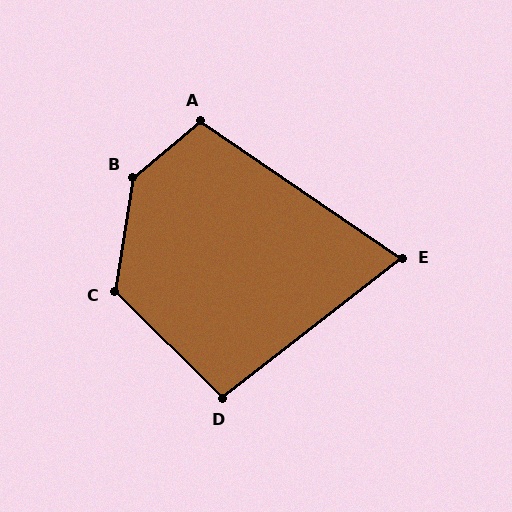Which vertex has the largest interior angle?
B, at approximately 139 degrees.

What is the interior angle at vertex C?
Approximately 125 degrees (obtuse).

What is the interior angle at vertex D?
Approximately 97 degrees (obtuse).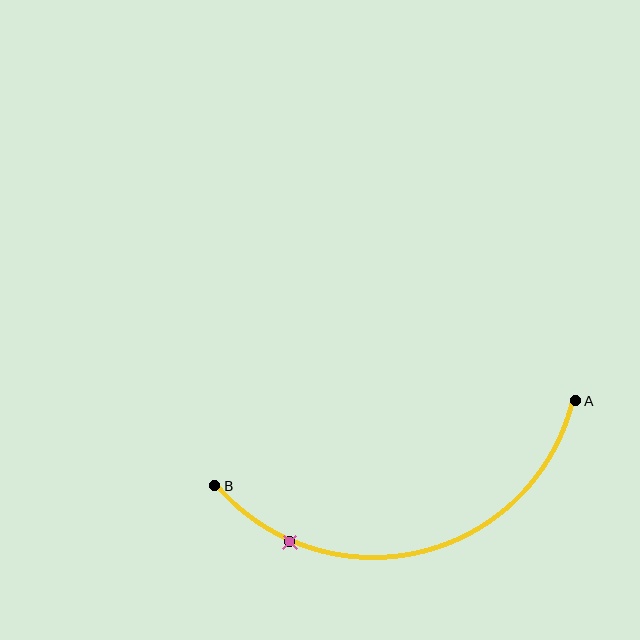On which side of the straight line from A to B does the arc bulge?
The arc bulges below the straight line connecting A and B.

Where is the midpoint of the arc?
The arc midpoint is the point on the curve farthest from the straight line joining A and B. It sits below that line.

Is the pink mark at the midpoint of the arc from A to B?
No. The pink mark lies on the arc but is closer to endpoint B. The arc midpoint would be at the point on the curve equidistant along the arc from both A and B.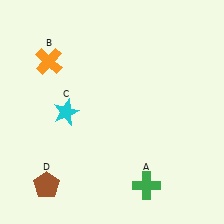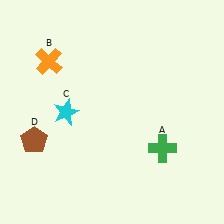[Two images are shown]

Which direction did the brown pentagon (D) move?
The brown pentagon (D) moved up.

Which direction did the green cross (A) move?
The green cross (A) moved up.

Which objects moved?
The objects that moved are: the green cross (A), the brown pentagon (D).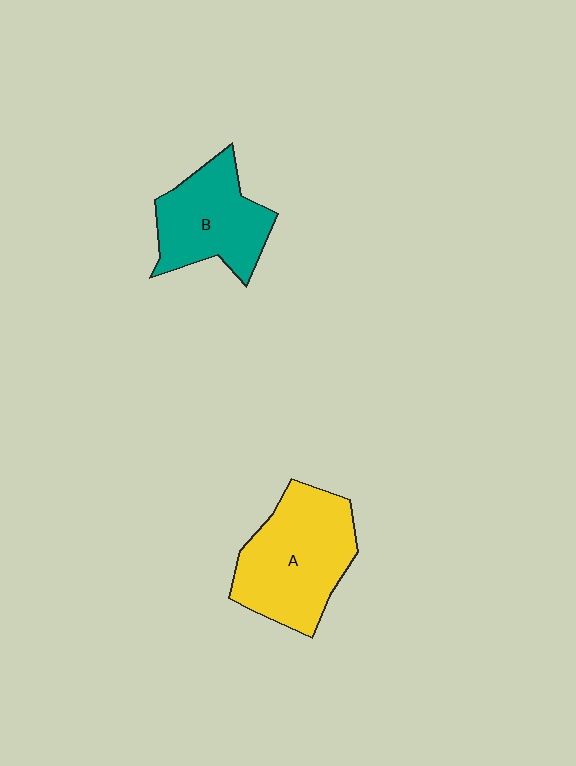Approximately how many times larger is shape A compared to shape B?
Approximately 1.3 times.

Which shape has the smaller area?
Shape B (teal).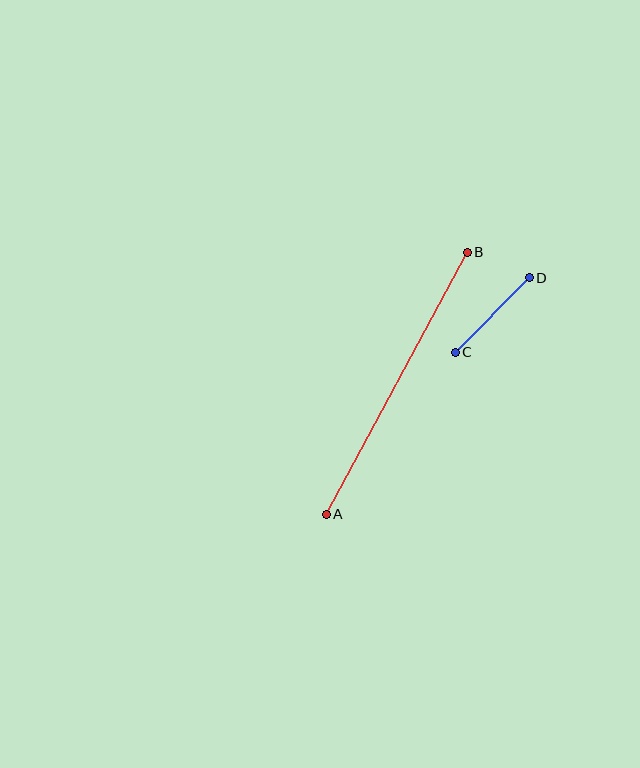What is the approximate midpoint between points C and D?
The midpoint is at approximately (492, 315) pixels.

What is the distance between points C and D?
The distance is approximately 105 pixels.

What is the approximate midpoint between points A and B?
The midpoint is at approximately (397, 383) pixels.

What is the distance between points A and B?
The distance is approximately 298 pixels.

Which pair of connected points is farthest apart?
Points A and B are farthest apart.